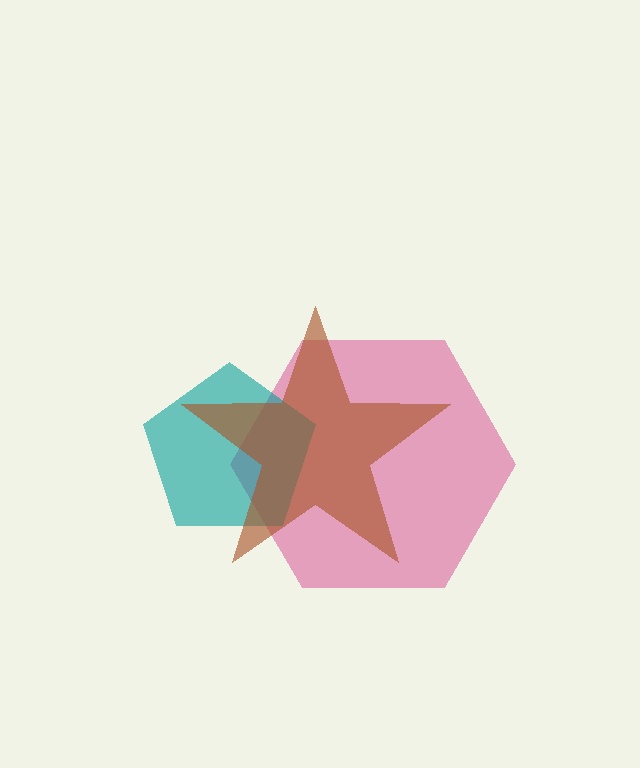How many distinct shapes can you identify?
There are 3 distinct shapes: a magenta hexagon, a teal pentagon, a brown star.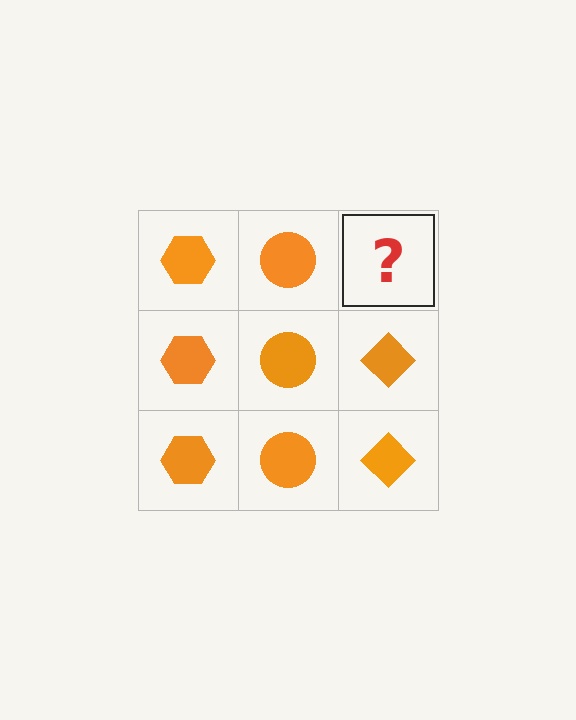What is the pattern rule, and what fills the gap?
The rule is that each column has a consistent shape. The gap should be filled with an orange diamond.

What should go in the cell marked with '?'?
The missing cell should contain an orange diamond.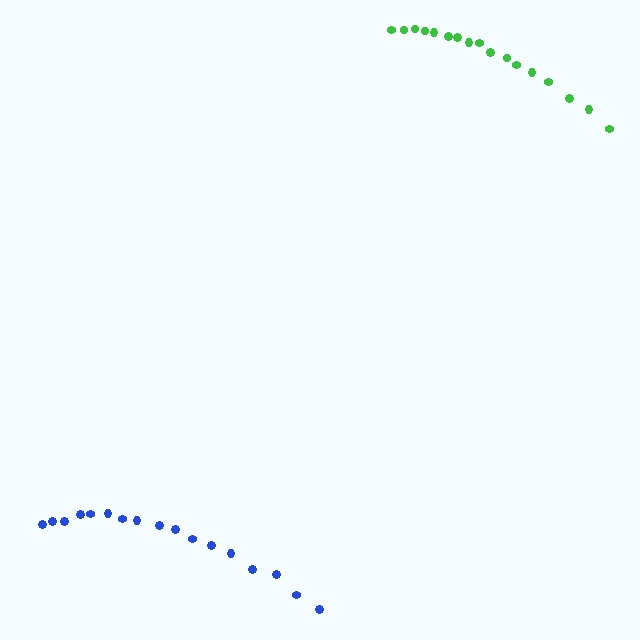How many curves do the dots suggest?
There are 2 distinct paths.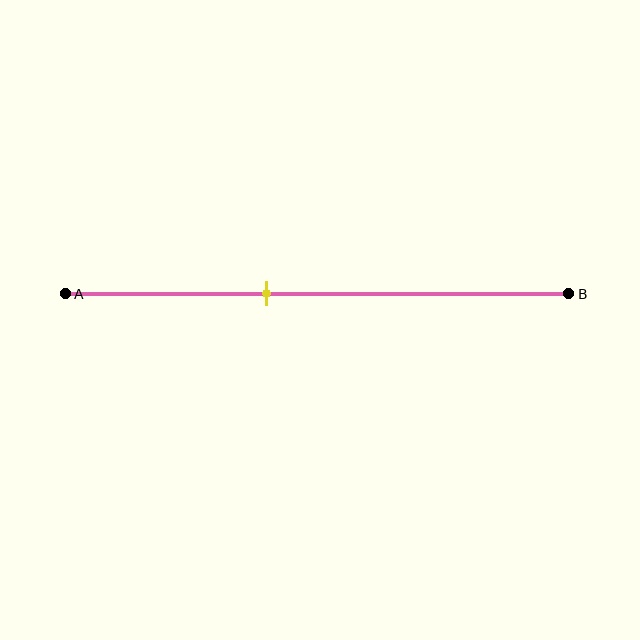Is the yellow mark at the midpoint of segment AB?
No, the mark is at about 40% from A, not at the 50% midpoint.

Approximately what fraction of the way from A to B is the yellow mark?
The yellow mark is approximately 40% of the way from A to B.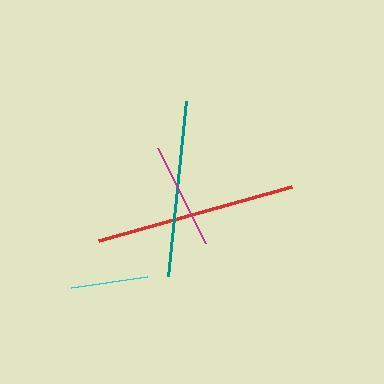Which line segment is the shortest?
The cyan line is the shortest at approximately 77 pixels.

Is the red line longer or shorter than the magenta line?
The red line is longer than the magenta line.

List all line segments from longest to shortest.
From longest to shortest: red, teal, magenta, cyan.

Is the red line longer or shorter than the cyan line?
The red line is longer than the cyan line.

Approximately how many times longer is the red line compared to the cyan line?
The red line is approximately 2.6 times the length of the cyan line.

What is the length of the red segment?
The red segment is approximately 201 pixels long.